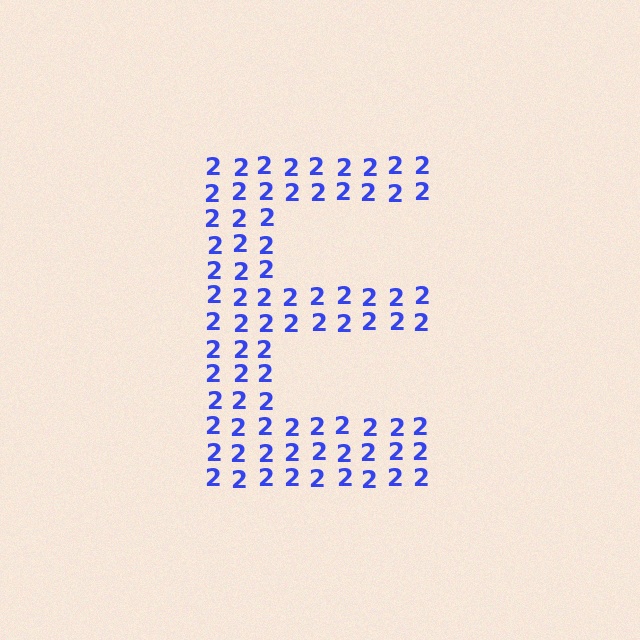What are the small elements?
The small elements are digit 2's.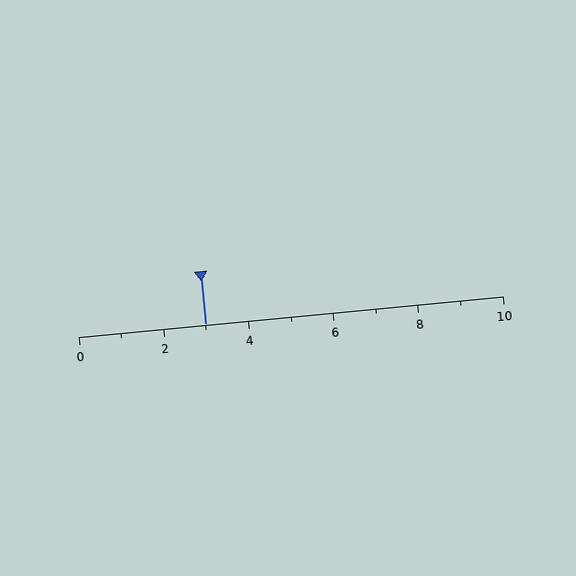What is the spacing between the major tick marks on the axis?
The major ticks are spaced 2 apart.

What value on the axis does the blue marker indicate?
The marker indicates approximately 3.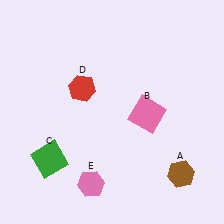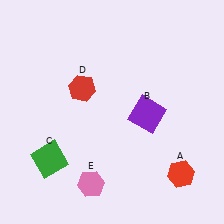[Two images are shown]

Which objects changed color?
A changed from brown to red. B changed from pink to purple.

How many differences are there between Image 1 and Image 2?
There are 2 differences between the two images.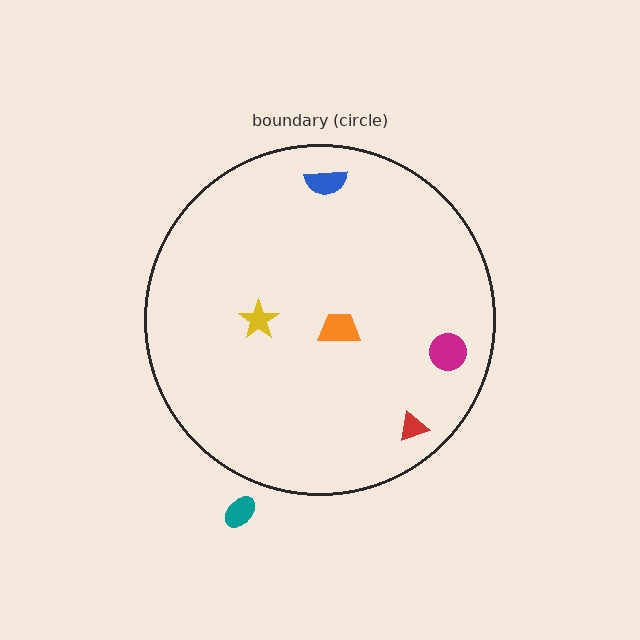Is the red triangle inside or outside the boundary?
Inside.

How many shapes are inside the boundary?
5 inside, 1 outside.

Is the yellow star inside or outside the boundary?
Inside.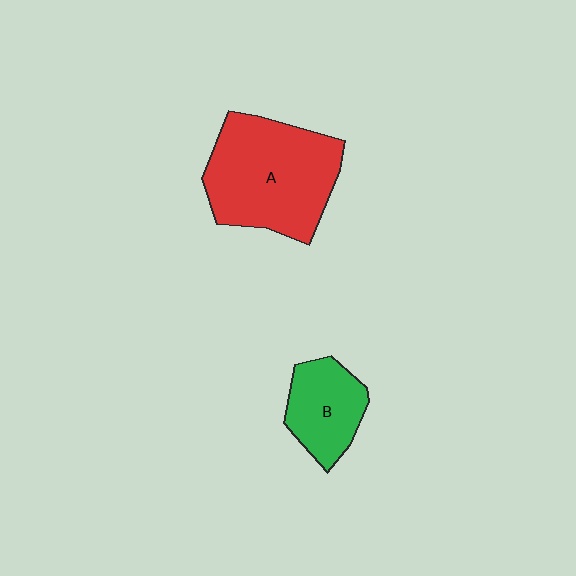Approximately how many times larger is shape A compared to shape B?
Approximately 2.0 times.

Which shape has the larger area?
Shape A (red).